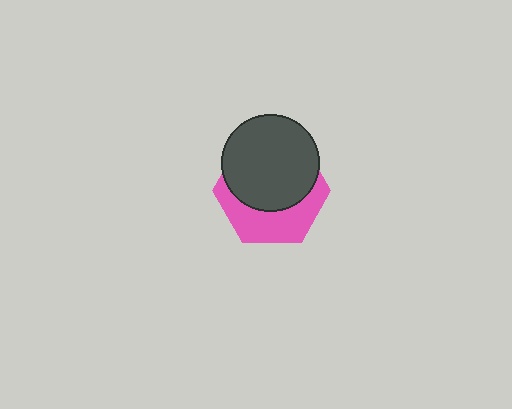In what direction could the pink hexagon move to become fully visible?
The pink hexagon could move down. That would shift it out from behind the dark gray circle entirely.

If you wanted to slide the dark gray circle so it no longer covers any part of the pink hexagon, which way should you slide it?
Slide it up — that is the most direct way to separate the two shapes.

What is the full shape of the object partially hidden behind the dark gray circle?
The partially hidden object is a pink hexagon.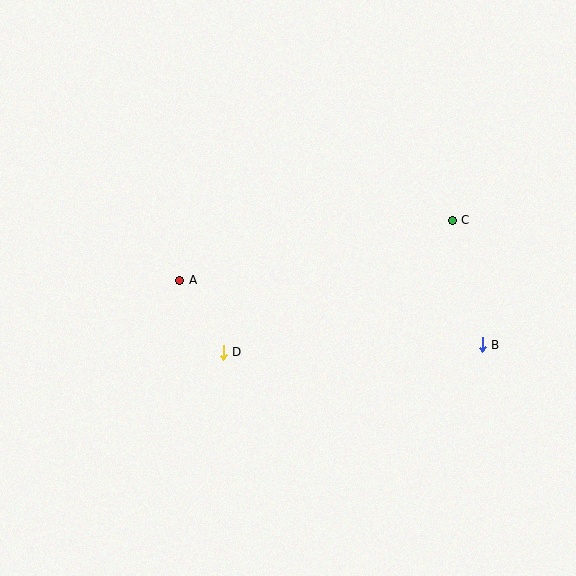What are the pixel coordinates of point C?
Point C is at (452, 220).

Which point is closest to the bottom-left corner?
Point D is closest to the bottom-left corner.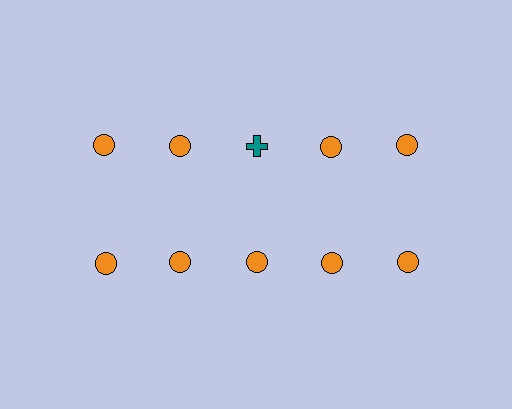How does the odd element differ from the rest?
It differs in both color (teal instead of orange) and shape (cross instead of circle).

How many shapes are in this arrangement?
There are 10 shapes arranged in a grid pattern.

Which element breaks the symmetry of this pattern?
The teal cross in the top row, center column breaks the symmetry. All other shapes are orange circles.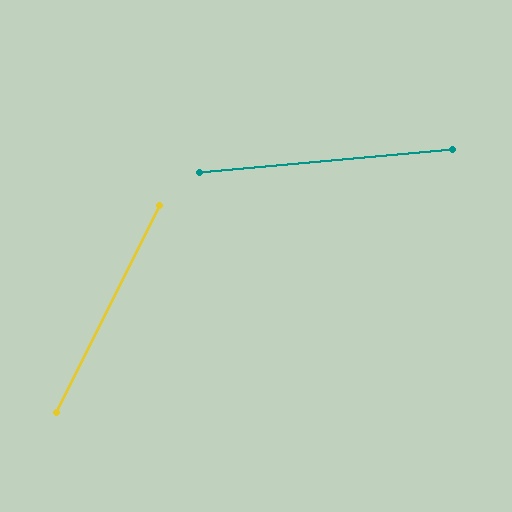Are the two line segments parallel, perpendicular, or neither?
Neither parallel nor perpendicular — they differ by about 58°.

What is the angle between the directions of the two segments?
Approximately 58 degrees.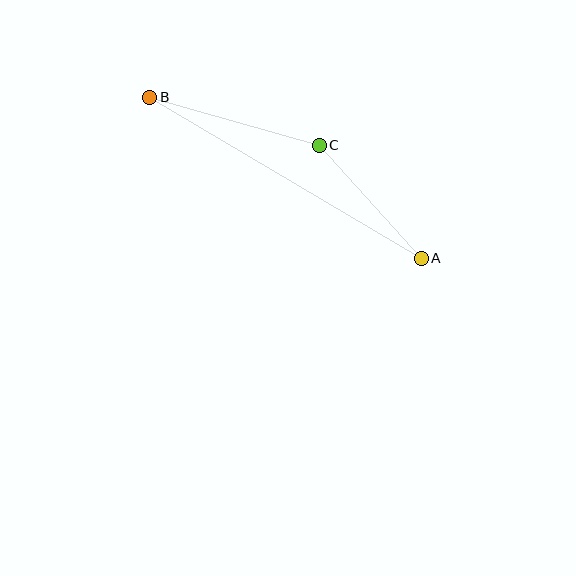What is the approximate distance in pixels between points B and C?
The distance between B and C is approximately 176 pixels.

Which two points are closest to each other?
Points A and C are closest to each other.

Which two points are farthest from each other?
Points A and B are farthest from each other.